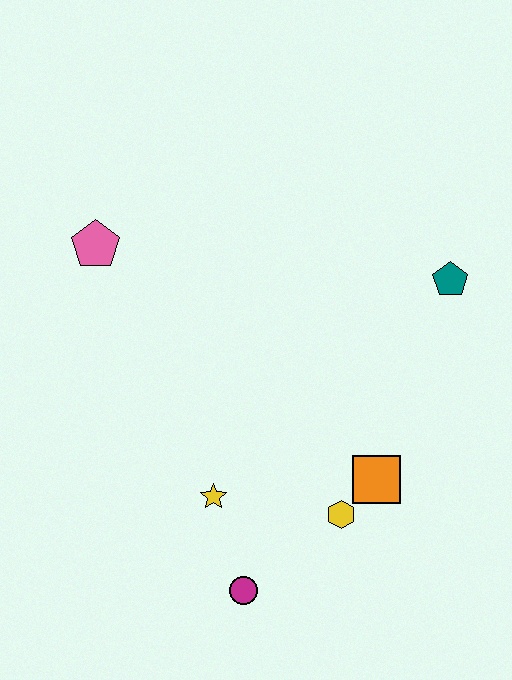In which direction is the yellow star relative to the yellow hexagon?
The yellow star is to the left of the yellow hexagon.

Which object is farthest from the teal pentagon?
The magenta circle is farthest from the teal pentagon.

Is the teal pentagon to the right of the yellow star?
Yes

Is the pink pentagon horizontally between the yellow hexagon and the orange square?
No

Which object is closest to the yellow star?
The magenta circle is closest to the yellow star.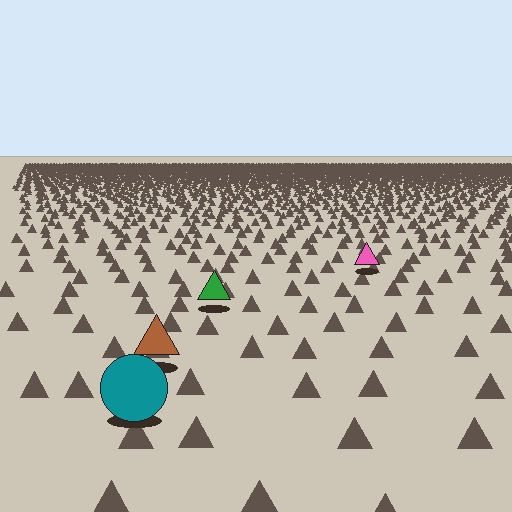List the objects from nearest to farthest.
From nearest to farthest: the teal circle, the brown triangle, the green triangle, the pink triangle.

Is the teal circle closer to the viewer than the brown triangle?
Yes. The teal circle is closer — you can tell from the texture gradient: the ground texture is coarser near it.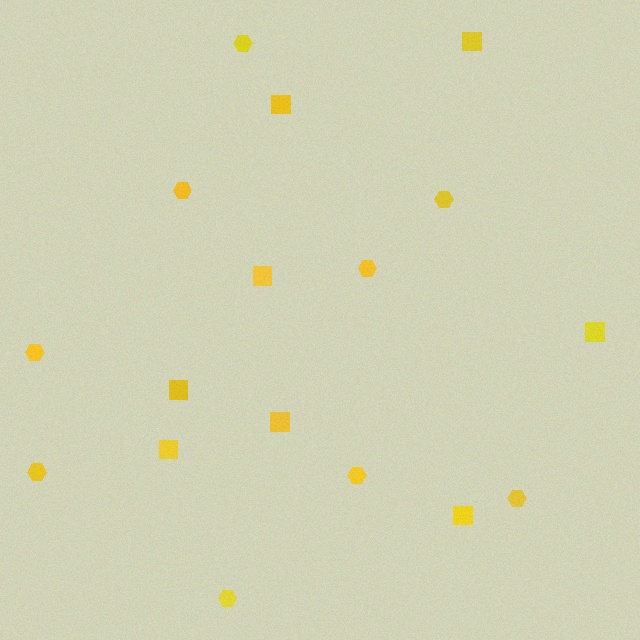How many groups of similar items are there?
There are 2 groups: one group of hexagons (9) and one group of squares (8).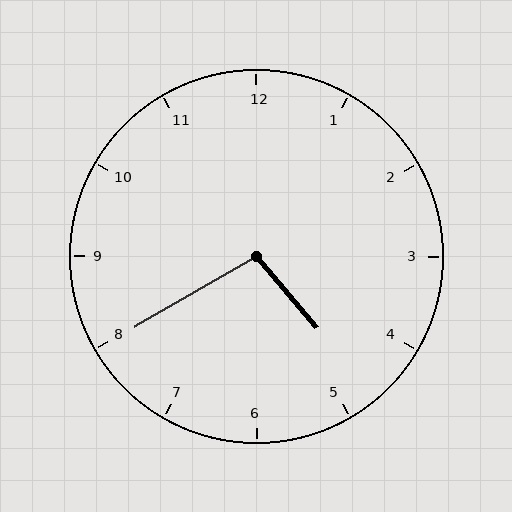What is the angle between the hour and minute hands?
Approximately 100 degrees.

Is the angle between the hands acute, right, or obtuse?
It is obtuse.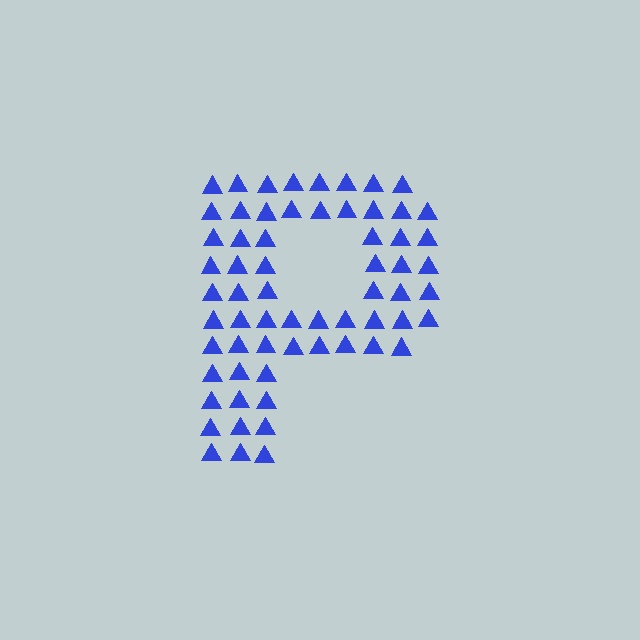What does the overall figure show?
The overall figure shows the letter P.